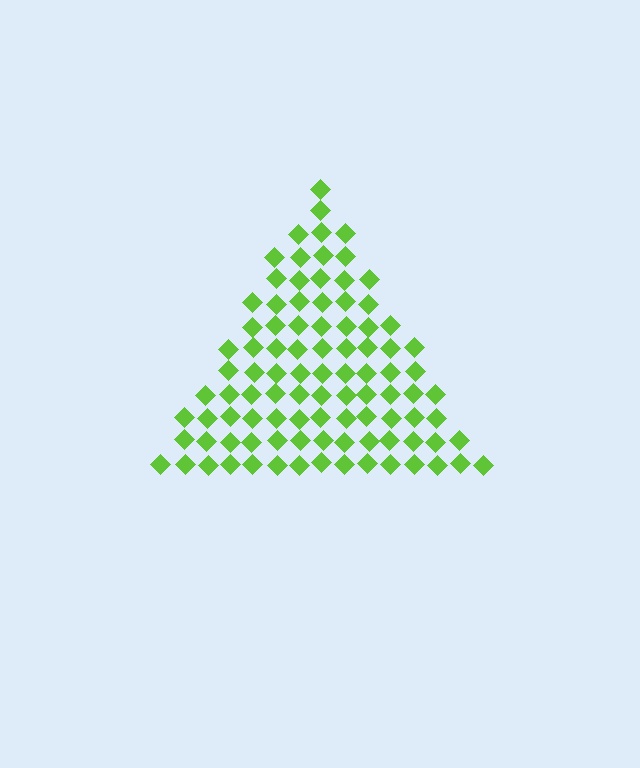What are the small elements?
The small elements are diamonds.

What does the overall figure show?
The overall figure shows a triangle.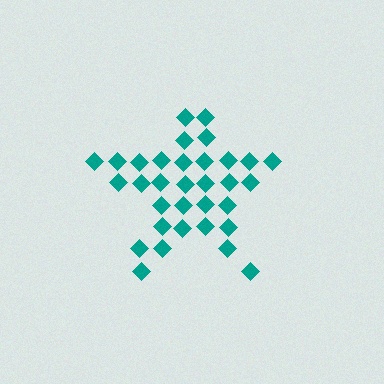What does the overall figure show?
The overall figure shows a star.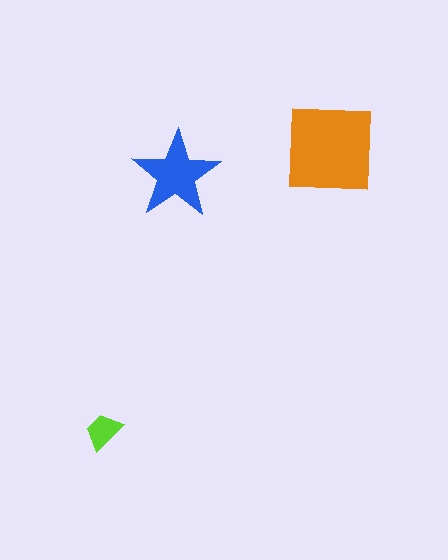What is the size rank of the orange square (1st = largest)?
1st.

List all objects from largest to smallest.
The orange square, the blue star, the lime trapezoid.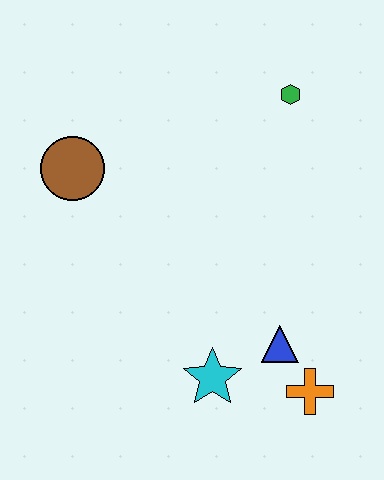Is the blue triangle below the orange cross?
No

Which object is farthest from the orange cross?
The brown circle is farthest from the orange cross.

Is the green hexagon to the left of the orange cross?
Yes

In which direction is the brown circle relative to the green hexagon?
The brown circle is to the left of the green hexagon.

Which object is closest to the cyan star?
The blue triangle is closest to the cyan star.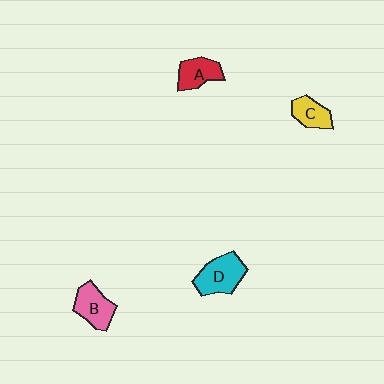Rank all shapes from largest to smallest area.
From largest to smallest: D (cyan), B (pink), A (red), C (yellow).